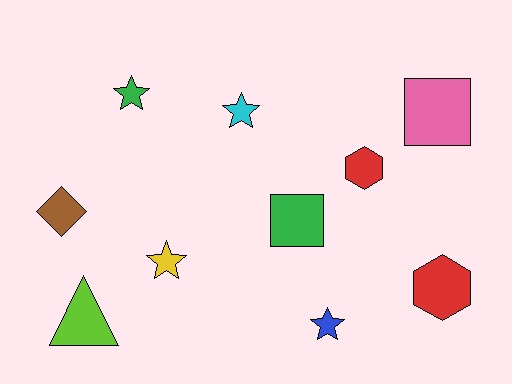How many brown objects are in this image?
There is 1 brown object.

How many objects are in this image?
There are 10 objects.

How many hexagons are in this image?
There are 2 hexagons.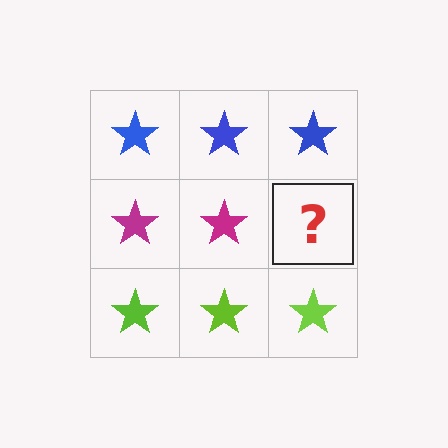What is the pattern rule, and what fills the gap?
The rule is that each row has a consistent color. The gap should be filled with a magenta star.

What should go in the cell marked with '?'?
The missing cell should contain a magenta star.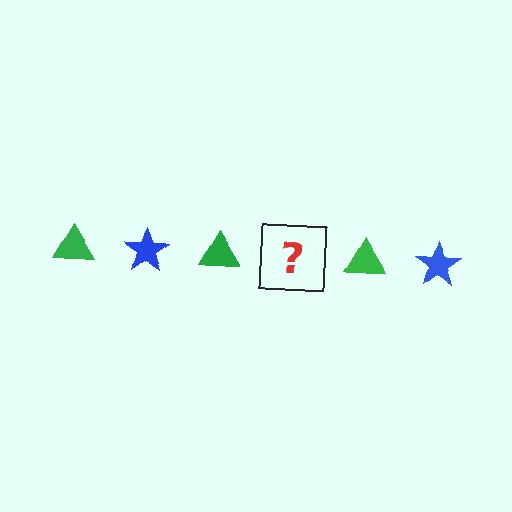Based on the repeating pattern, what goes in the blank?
The blank should be a blue star.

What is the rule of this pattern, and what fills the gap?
The rule is that the pattern alternates between green triangle and blue star. The gap should be filled with a blue star.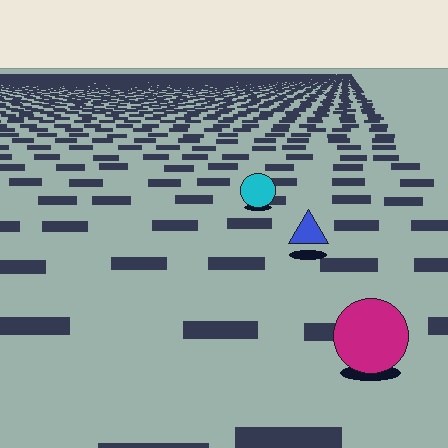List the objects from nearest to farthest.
From nearest to farthest: the magenta circle, the blue triangle, the cyan circle.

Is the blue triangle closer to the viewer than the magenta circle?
No. The magenta circle is closer — you can tell from the texture gradient: the ground texture is coarser near it.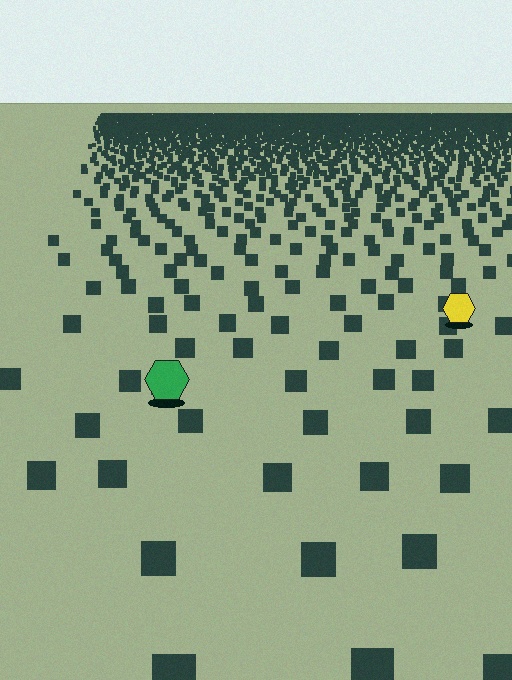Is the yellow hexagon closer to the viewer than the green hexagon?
No. The green hexagon is closer — you can tell from the texture gradient: the ground texture is coarser near it.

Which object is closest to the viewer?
The green hexagon is closest. The texture marks near it are larger and more spread out.